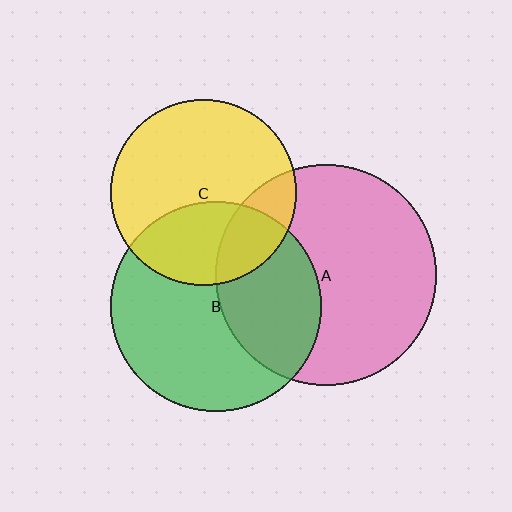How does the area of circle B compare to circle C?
Approximately 1.3 times.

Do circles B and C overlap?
Yes.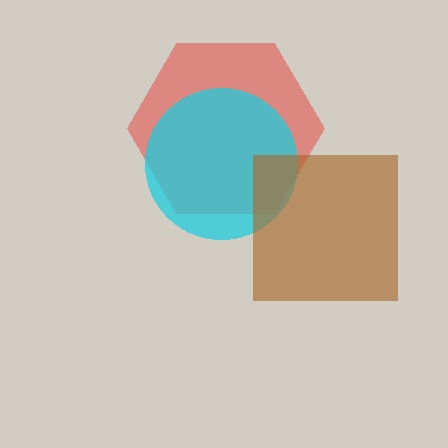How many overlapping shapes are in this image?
There are 3 overlapping shapes in the image.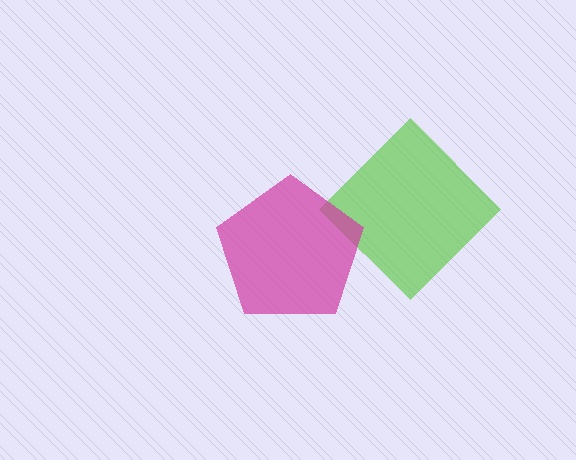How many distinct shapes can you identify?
There are 2 distinct shapes: a lime diamond, a magenta pentagon.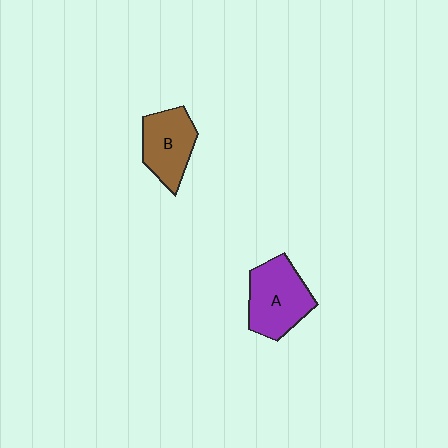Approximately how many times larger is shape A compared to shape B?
Approximately 1.2 times.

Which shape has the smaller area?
Shape B (brown).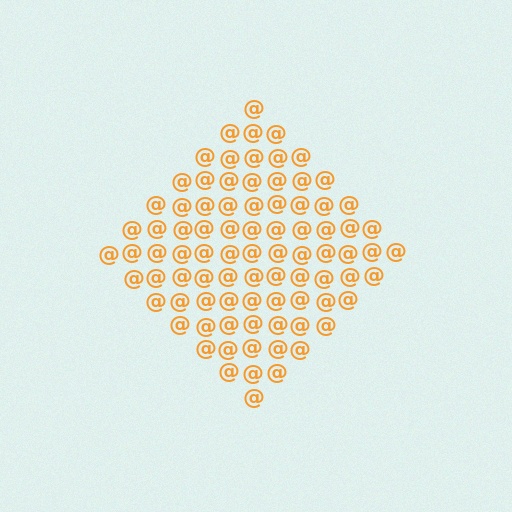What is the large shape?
The large shape is a diamond.